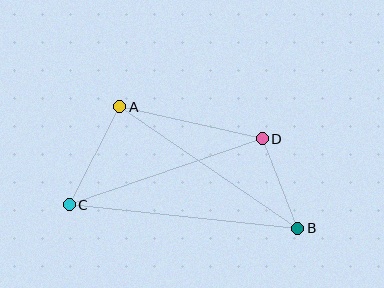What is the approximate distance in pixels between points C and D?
The distance between C and D is approximately 204 pixels.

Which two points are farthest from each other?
Points B and C are farthest from each other.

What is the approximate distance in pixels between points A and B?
The distance between A and B is approximately 216 pixels.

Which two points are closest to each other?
Points B and D are closest to each other.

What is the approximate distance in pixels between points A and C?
The distance between A and C is approximately 110 pixels.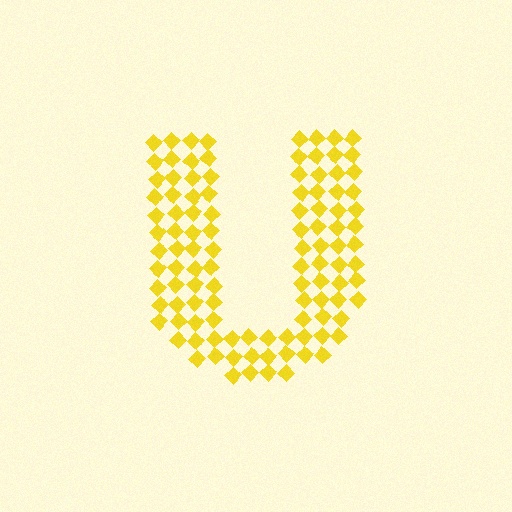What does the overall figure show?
The overall figure shows the letter U.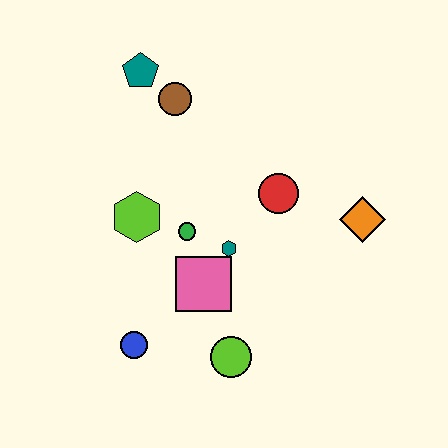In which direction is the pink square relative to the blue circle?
The pink square is to the right of the blue circle.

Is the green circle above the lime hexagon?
No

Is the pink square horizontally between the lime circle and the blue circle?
Yes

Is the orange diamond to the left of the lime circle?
No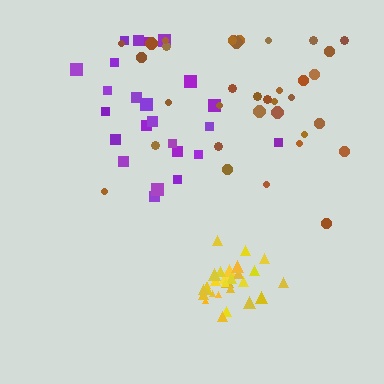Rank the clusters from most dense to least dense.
yellow, brown, purple.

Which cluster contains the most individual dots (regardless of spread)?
Brown (35).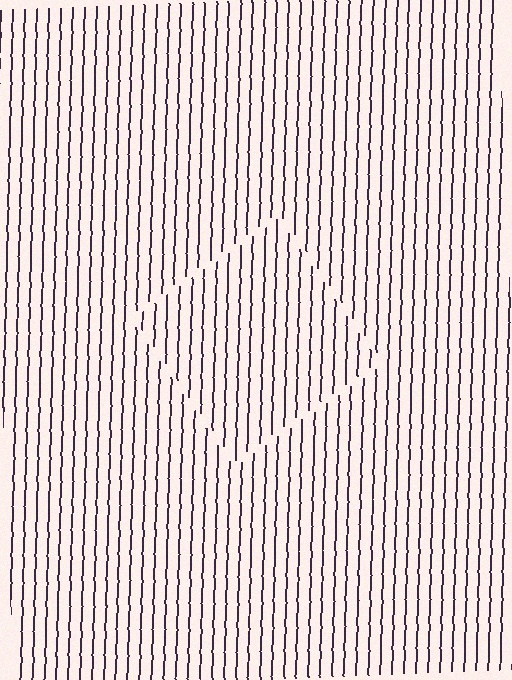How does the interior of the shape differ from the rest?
The interior of the shape contains the same grating, shifted by half a period — the contour is defined by the phase discontinuity where line-ends from the inner and outer gratings abut.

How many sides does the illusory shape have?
4 sides — the line-ends trace a square.